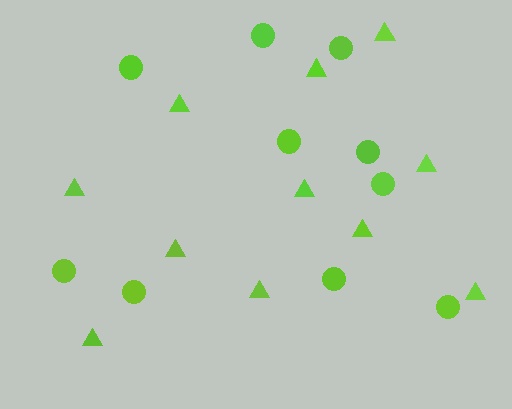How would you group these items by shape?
There are 2 groups: one group of triangles (11) and one group of circles (10).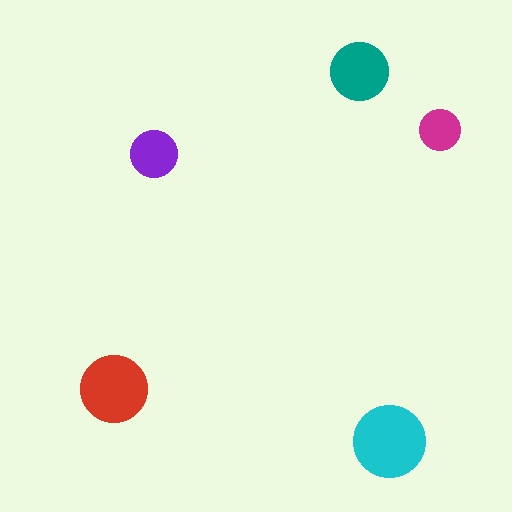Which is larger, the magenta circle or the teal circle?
The teal one.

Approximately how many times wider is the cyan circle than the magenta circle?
About 2 times wider.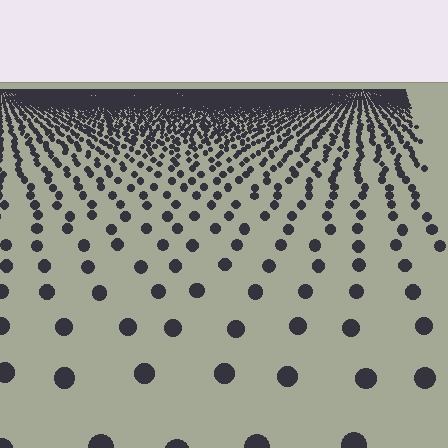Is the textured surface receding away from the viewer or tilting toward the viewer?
The surface is receding away from the viewer. Texture elements get smaller and denser toward the top.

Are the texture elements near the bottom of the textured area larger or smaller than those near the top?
Larger. Near the bottom, elements are closer to the viewer and appear at a bigger on-screen size.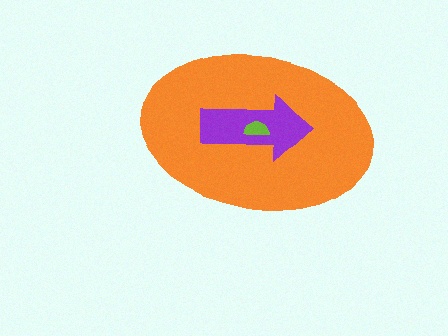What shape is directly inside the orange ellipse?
The purple arrow.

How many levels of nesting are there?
3.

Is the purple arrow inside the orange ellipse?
Yes.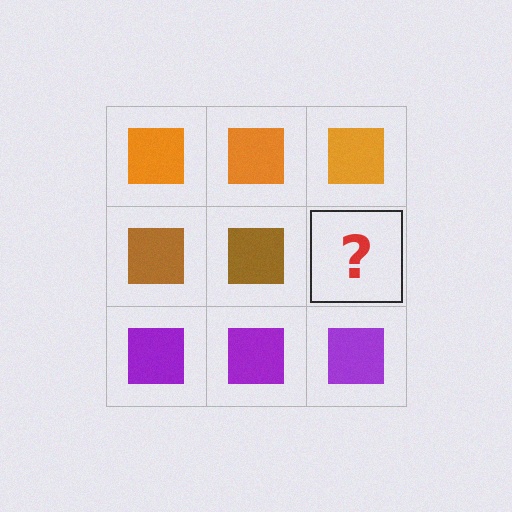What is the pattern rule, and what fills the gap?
The rule is that each row has a consistent color. The gap should be filled with a brown square.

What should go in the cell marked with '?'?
The missing cell should contain a brown square.